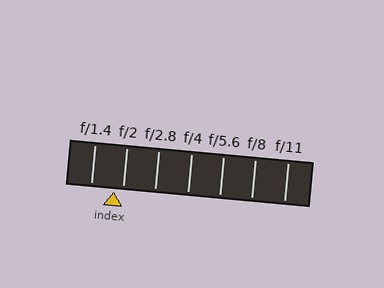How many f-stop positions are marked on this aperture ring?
There are 7 f-stop positions marked.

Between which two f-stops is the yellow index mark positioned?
The index mark is between f/1.4 and f/2.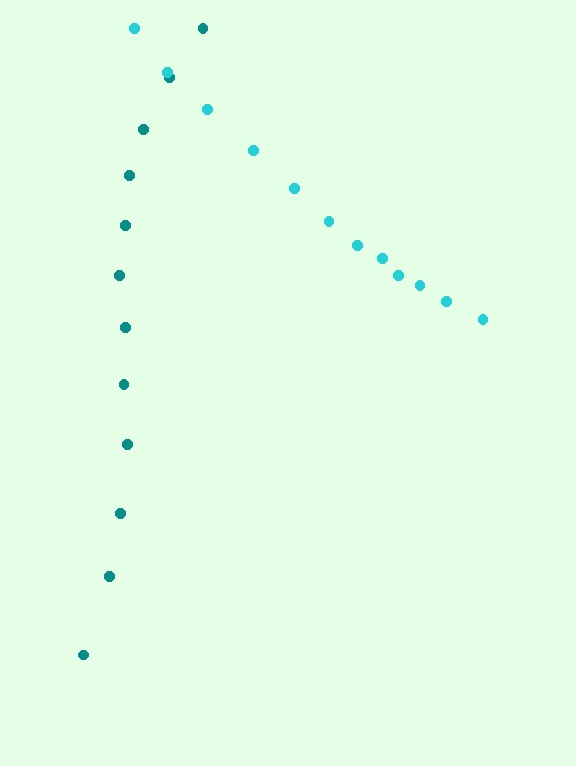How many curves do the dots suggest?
There are 2 distinct paths.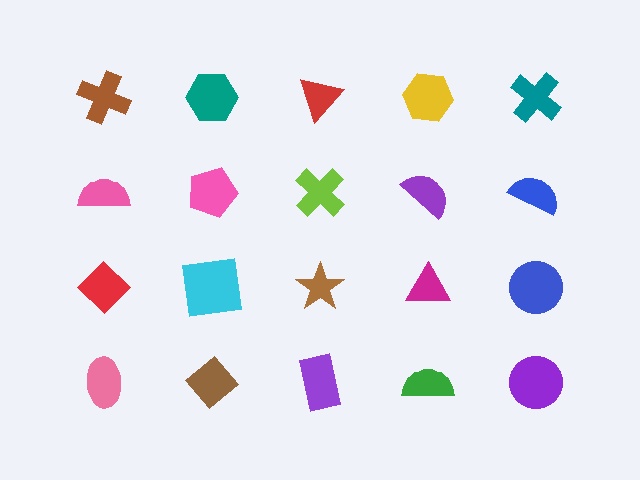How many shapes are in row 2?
5 shapes.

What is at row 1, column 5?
A teal cross.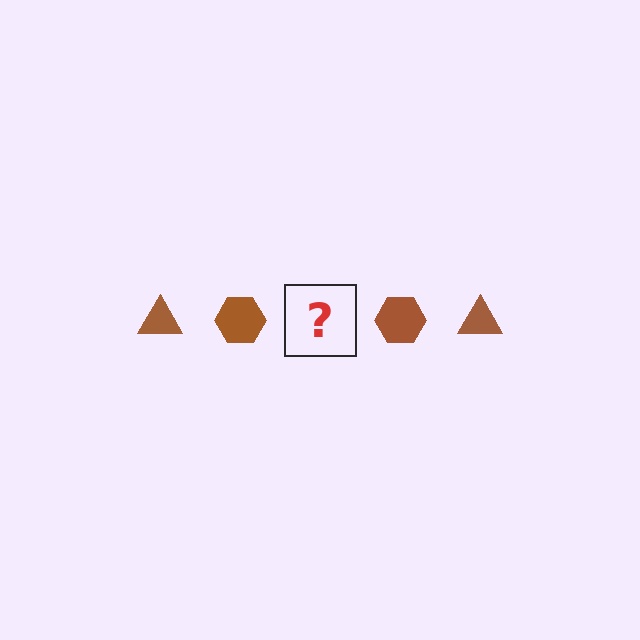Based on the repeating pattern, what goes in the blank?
The blank should be a brown triangle.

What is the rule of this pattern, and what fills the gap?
The rule is that the pattern cycles through triangle, hexagon shapes in brown. The gap should be filled with a brown triangle.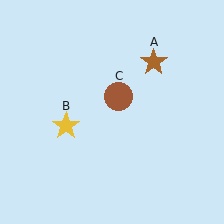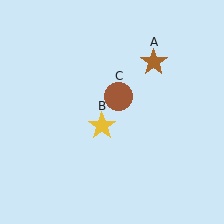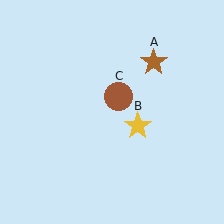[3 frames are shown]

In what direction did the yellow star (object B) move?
The yellow star (object B) moved right.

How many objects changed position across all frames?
1 object changed position: yellow star (object B).